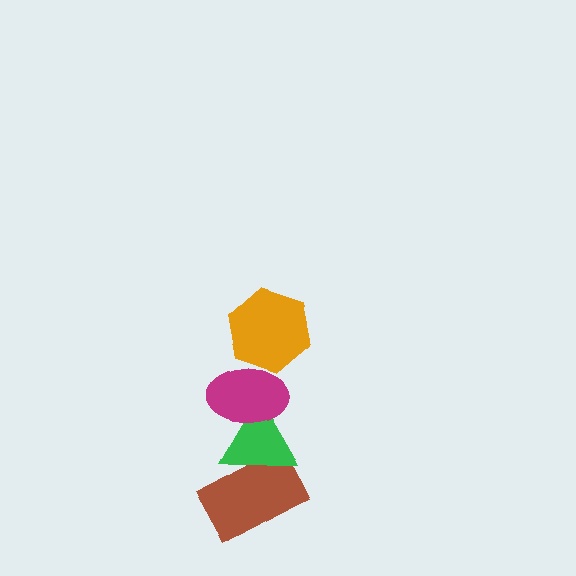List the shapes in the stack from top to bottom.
From top to bottom: the orange hexagon, the magenta ellipse, the green triangle, the brown rectangle.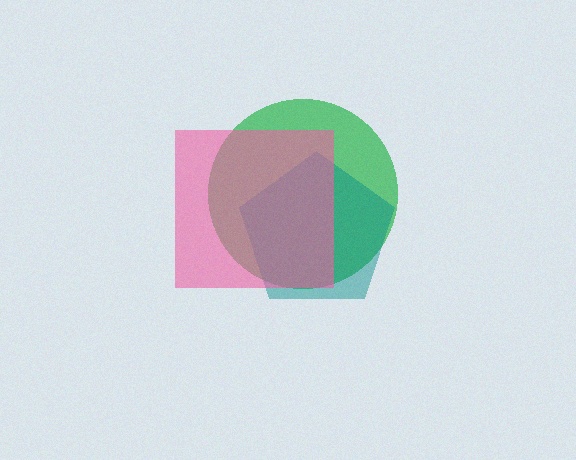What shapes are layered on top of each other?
The layered shapes are: a green circle, a teal pentagon, a pink square.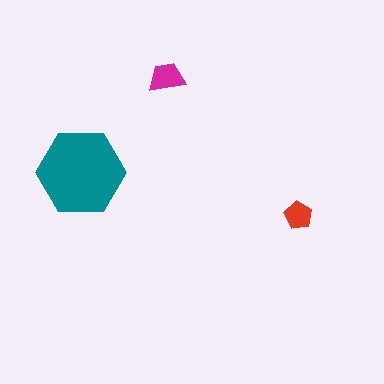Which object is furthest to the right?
The red pentagon is rightmost.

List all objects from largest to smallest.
The teal hexagon, the magenta trapezoid, the red pentagon.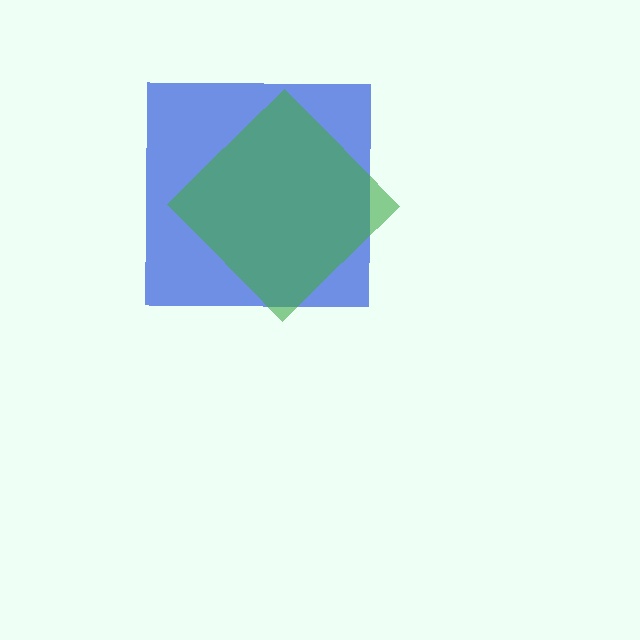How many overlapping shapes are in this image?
There are 2 overlapping shapes in the image.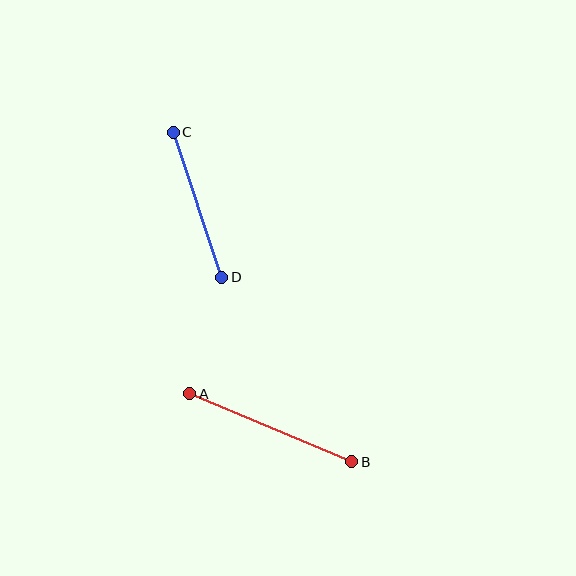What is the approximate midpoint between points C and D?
The midpoint is at approximately (198, 205) pixels.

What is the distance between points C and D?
The distance is approximately 153 pixels.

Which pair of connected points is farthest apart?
Points A and B are farthest apart.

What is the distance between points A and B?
The distance is approximately 176 pixels.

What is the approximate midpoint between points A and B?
The midpoint is at approximately (271, 428) pixels.